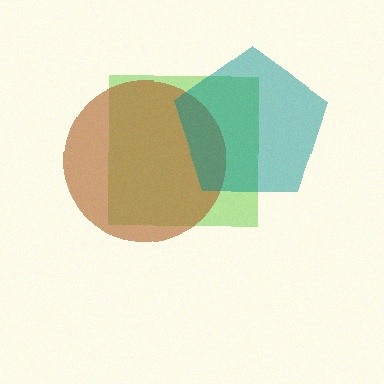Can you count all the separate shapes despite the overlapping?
Yes, there are 3 separate shapes.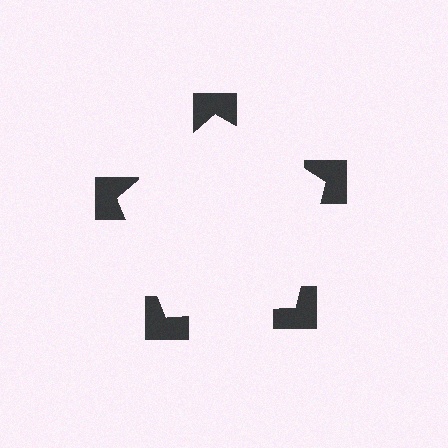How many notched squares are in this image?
There are 5 — one at each vertex of the illusory pentagon.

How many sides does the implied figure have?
5 sides.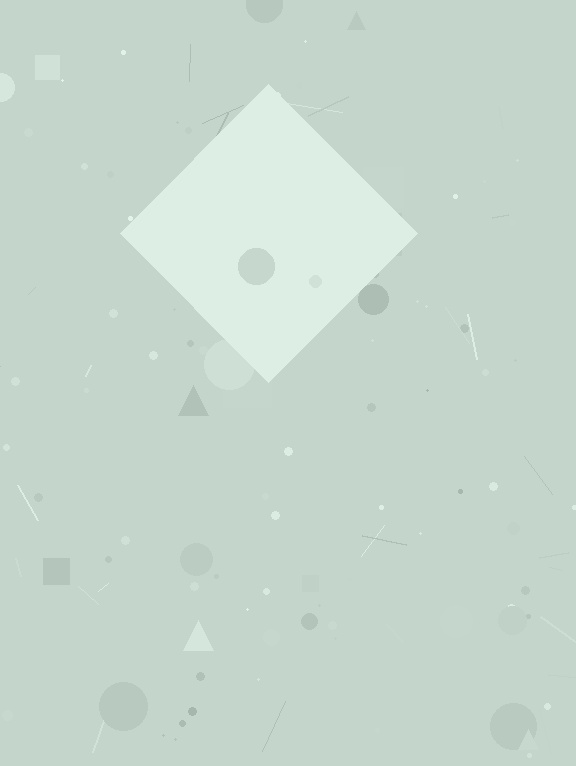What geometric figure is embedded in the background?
A diamond is embedded in the background.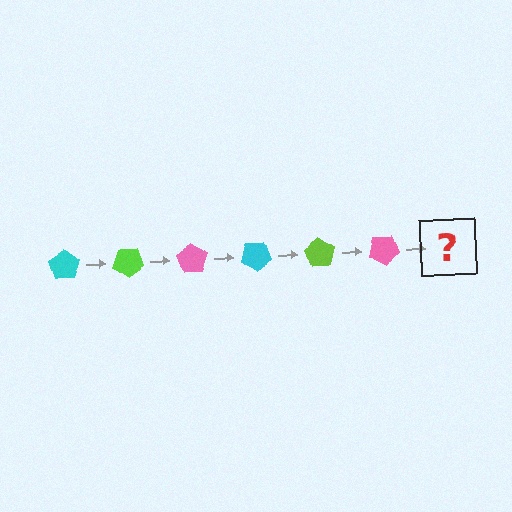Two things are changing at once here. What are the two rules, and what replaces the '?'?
The two rules are that it rotates 35 degrees each step and the color cycles through cyan, lime, and pink. The '?' should be a cyan pentagon, rotated 210 degrees from the start.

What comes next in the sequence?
The next element should be a cyan pentagon, rotated 210 degrees from the start.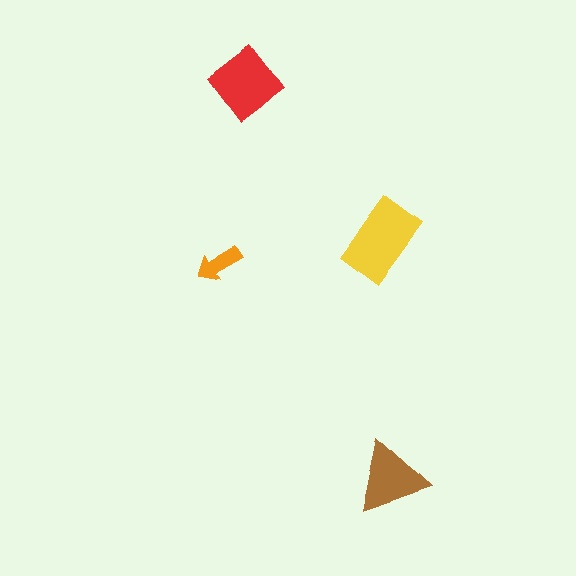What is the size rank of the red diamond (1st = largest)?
2nd.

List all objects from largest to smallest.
The yellow rectangle, the red diamond, the brown triangle, the orange arrow.